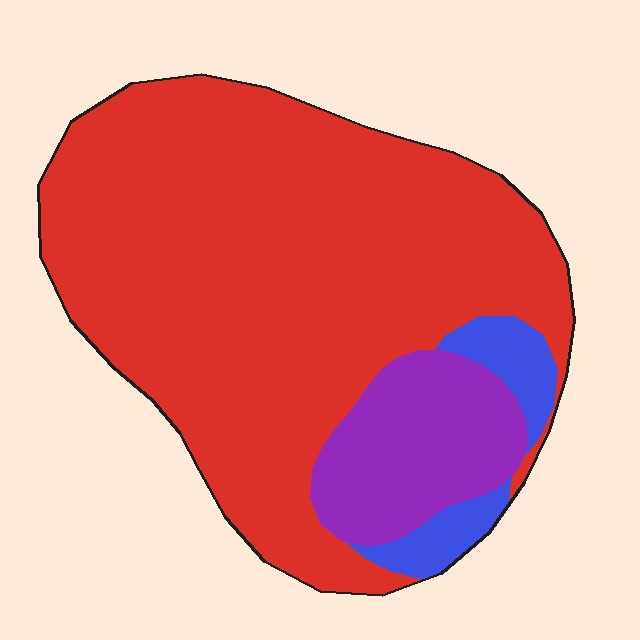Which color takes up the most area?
Red, at roughly 80%.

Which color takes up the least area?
Blue, at roughly 5%.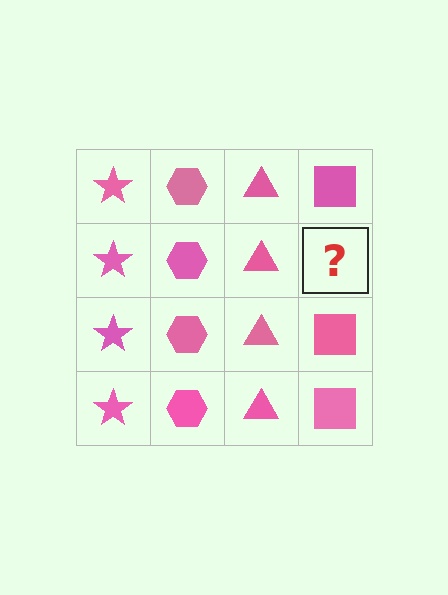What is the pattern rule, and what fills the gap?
The rule is that each column has a consistent shape. The gap should be filled with a pink square.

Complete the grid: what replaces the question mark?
The question mark should be replaced with a pink square.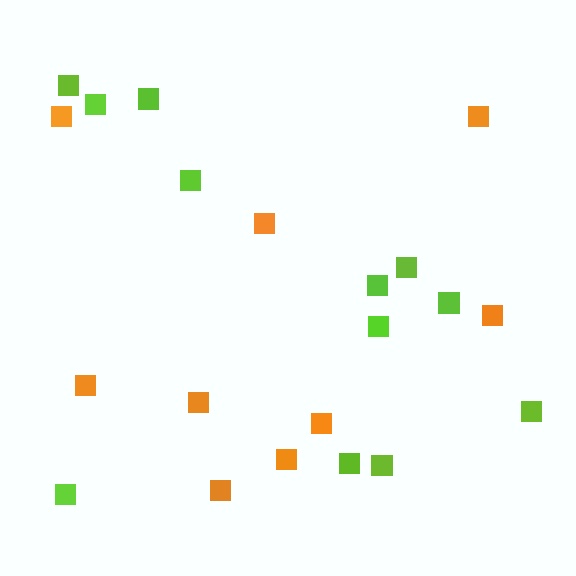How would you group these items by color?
There are 2 groups: one group of orange squares (9) and one group of lime squares (12).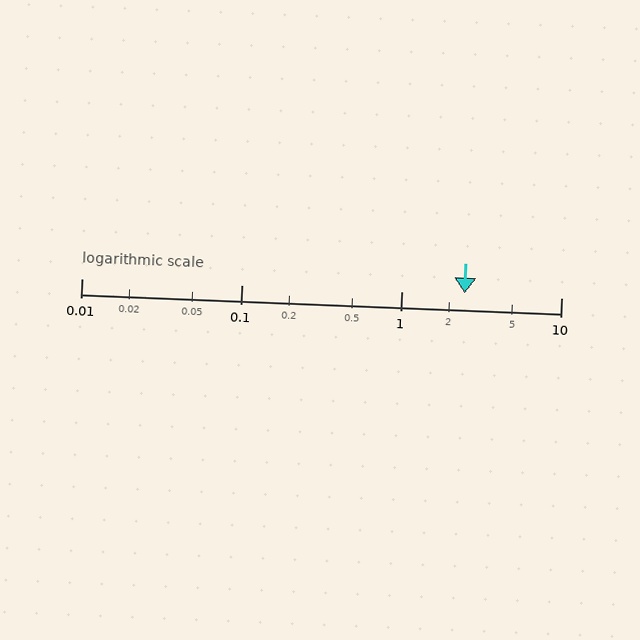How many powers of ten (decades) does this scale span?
The scale spans 3 decades, from 0.01 to 10.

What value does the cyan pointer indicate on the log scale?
The pointer indicates approximately 2.5.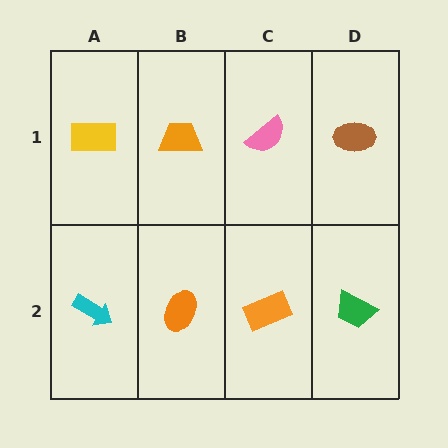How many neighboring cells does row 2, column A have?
2.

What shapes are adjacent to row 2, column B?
An orange trapezoid (row 1, column B), a cyan arrow (row 2, column A), an orange rectangle (row 2, column C).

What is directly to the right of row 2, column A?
An orange ellipse.